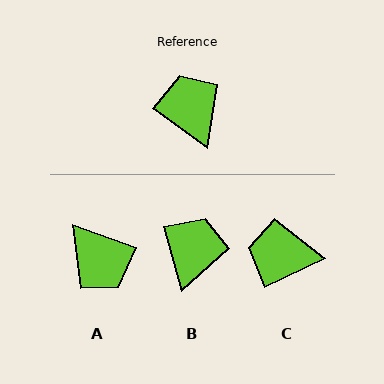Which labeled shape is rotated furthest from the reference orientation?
A, about 165 degrees away.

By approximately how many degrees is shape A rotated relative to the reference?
Approximately 165 degrees clockwise.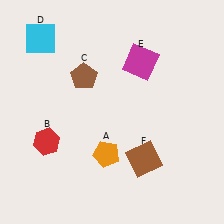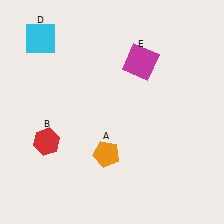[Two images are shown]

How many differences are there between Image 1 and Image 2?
There are 2 differences between the two images.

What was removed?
The brown pentagon (C), the brown square (F) were removed in Image 2.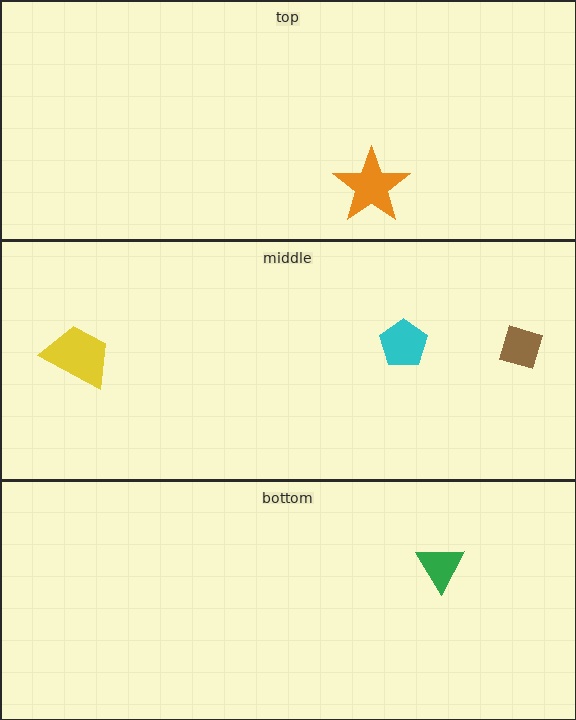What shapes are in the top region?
The orange star.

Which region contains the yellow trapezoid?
The middle region.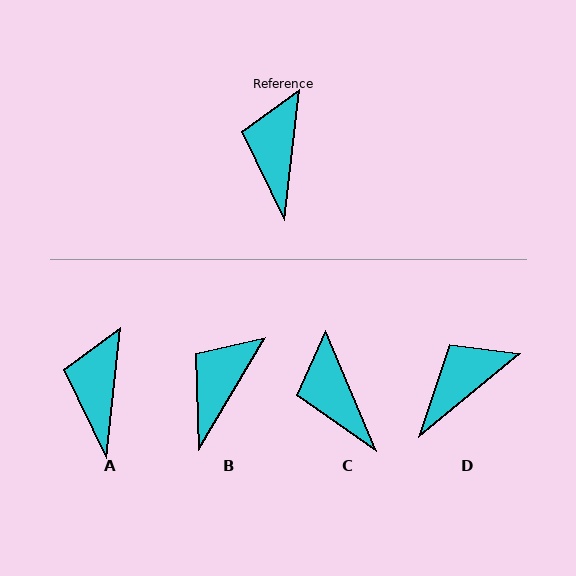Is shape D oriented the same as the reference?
No, it is off by about 44 degrees.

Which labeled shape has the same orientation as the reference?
A.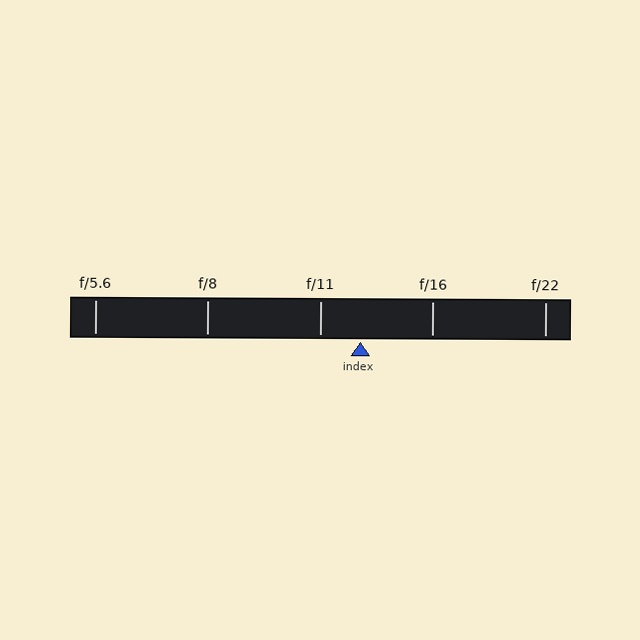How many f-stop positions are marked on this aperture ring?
There are 5 f-stop positions marked.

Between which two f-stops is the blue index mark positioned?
The index mark is between f/11 and f/16.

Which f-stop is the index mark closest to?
The index mark is closest to f/11.